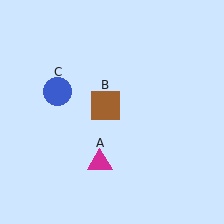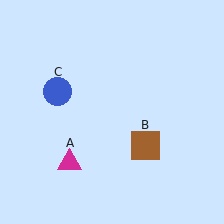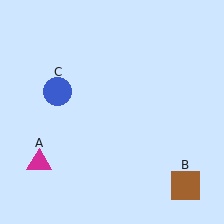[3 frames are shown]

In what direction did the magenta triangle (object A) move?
The magenta triangle (object A) moved left.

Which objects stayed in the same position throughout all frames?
Blue circle (object C) remained stationary.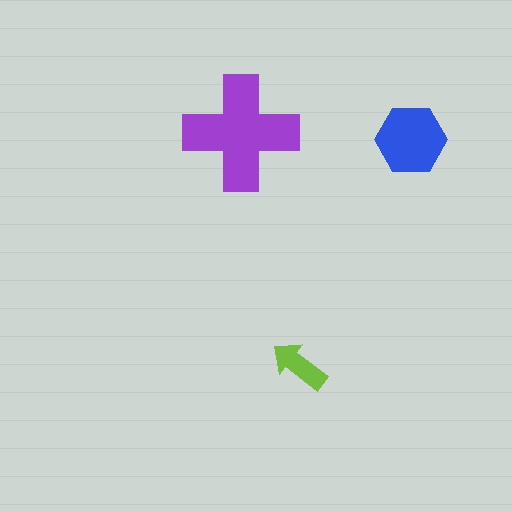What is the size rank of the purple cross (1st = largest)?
1st.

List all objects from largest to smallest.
The purple cross, the blue hexagon, the lime arrow.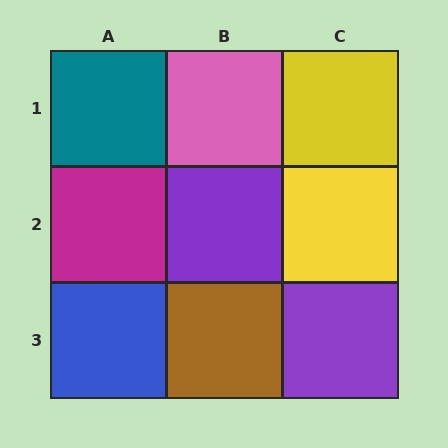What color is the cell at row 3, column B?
Brown.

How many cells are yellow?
2 cells are yellow.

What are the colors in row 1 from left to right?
Teal, pink, yellow.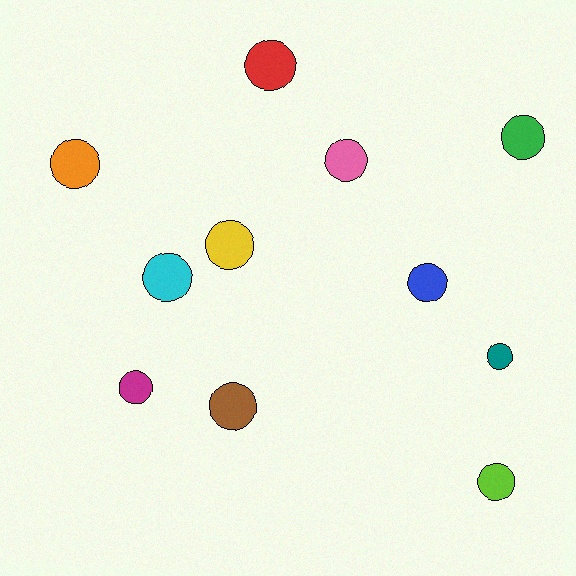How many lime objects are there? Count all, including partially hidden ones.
There is 1 lime object.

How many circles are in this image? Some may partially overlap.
There are 11 circles.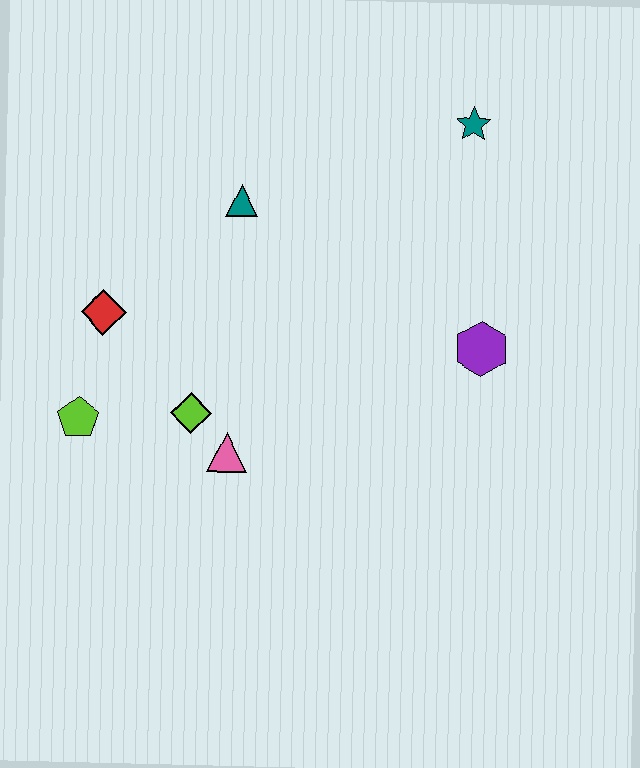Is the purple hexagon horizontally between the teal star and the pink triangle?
No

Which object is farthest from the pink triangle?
The teal star is farthest from the pink triangle.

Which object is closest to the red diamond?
The lime pentagon is closest to the red diamond.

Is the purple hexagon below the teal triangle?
Yes